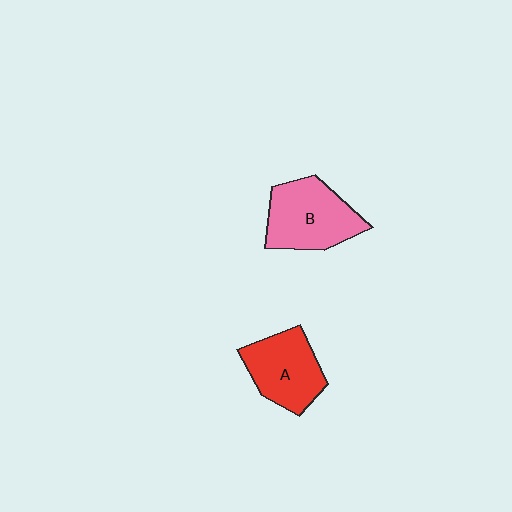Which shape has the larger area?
Shape B (pink).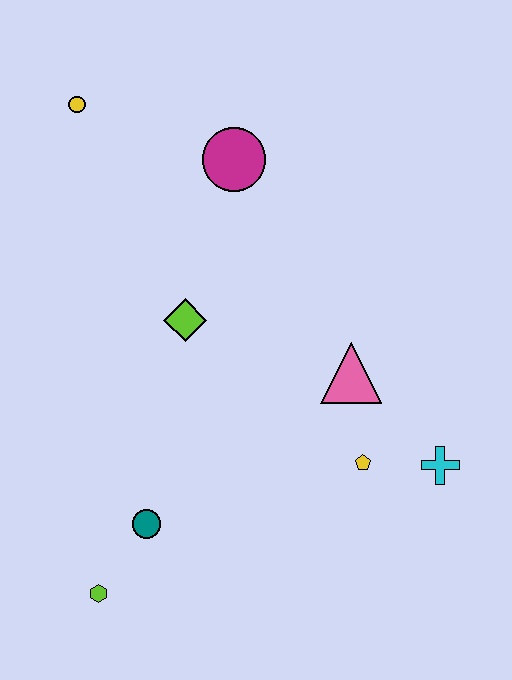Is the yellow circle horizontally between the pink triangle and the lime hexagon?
No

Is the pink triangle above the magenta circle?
No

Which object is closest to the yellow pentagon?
The cyan cross is closest to the yellow pentagon.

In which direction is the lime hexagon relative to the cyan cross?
The lime hexagon is to the left of the cyan cross.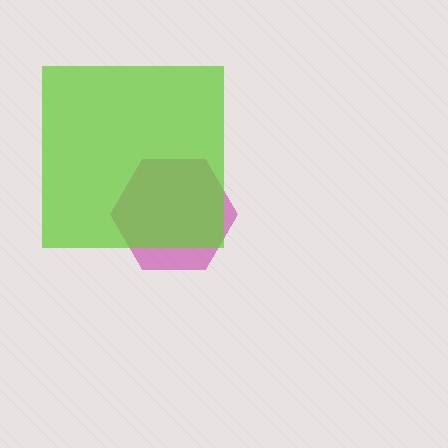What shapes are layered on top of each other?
The layered shapes are: a magenta hexagon, a lime square.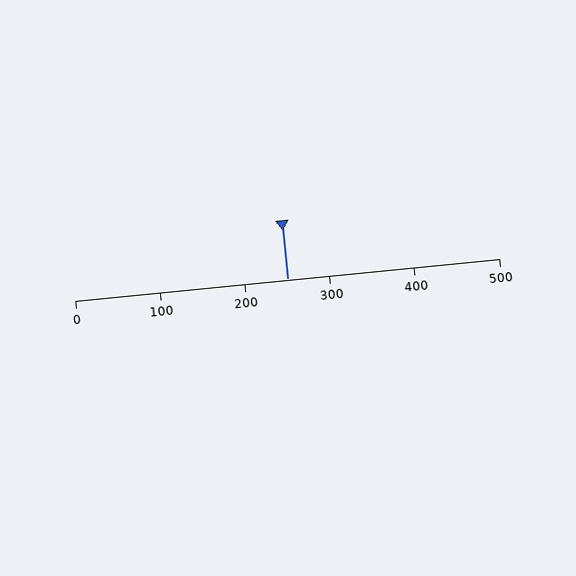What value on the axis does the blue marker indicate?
The marker indicates approximately 250.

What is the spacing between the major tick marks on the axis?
The major ticks are spaced 100 apart.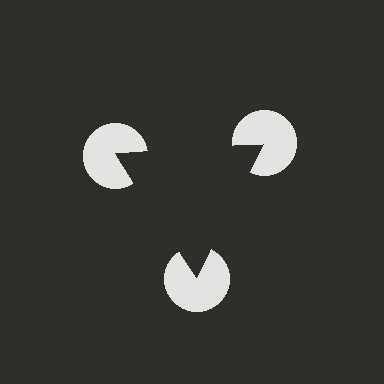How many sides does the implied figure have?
3 sides.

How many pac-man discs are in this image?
There are 3 — one at each vertex of the illusory triangle.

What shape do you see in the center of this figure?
An illusory triangle — its edges are inferred from the aligned wedge cuts in the pac-man discs, not physically drawn.